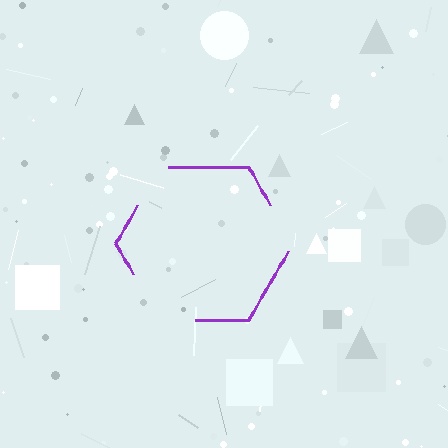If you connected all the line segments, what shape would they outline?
They would outline a hexagon.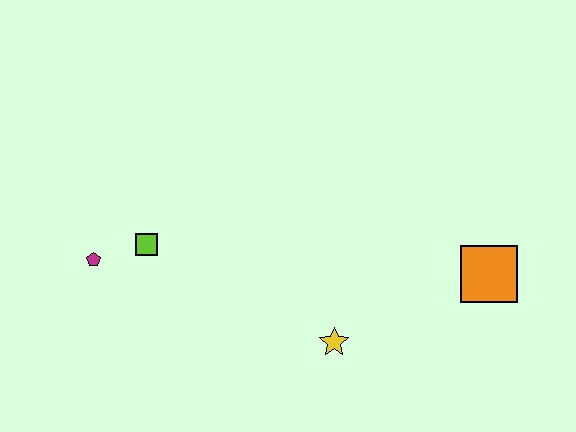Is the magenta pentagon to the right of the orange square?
No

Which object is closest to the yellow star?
The orange square is closest to the yellow star.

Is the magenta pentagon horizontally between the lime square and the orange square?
No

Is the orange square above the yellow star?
Yes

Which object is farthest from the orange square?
The magenta pentagon is farthest from the orange square.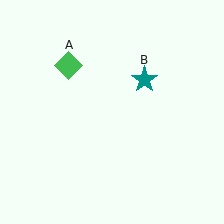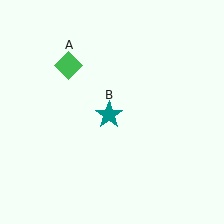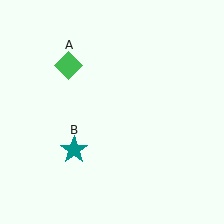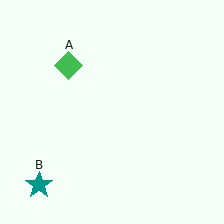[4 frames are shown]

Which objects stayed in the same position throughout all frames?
Green diamond (object A) remained stationary.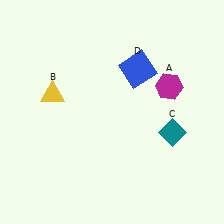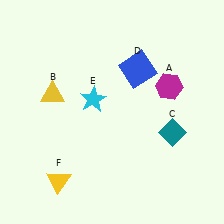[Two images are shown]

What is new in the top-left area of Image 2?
A cyan star (E) was added in the top-left area of Image 2.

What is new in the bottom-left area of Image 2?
A yellow triangle (F) was added in the bottom-left area of Image 2.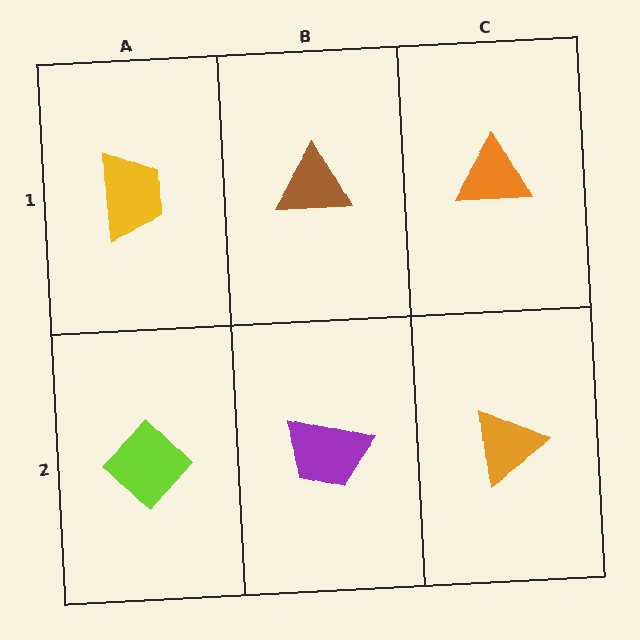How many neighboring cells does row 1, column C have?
2.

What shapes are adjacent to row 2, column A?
A yellow trapezoid (row 1, column A), a purple trapezoid (row 2, column B).